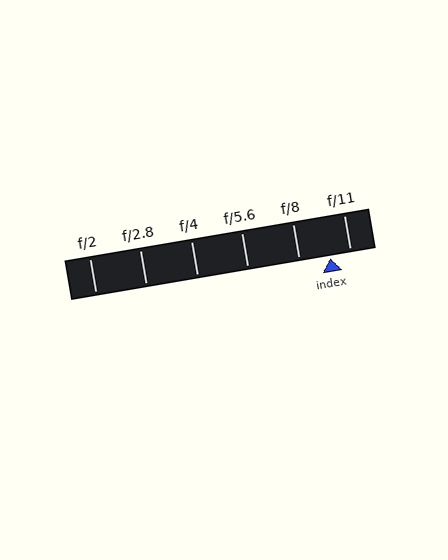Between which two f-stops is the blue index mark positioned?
The index mark is between f/8 and f/11.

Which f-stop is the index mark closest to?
The index mark is closest to f/11.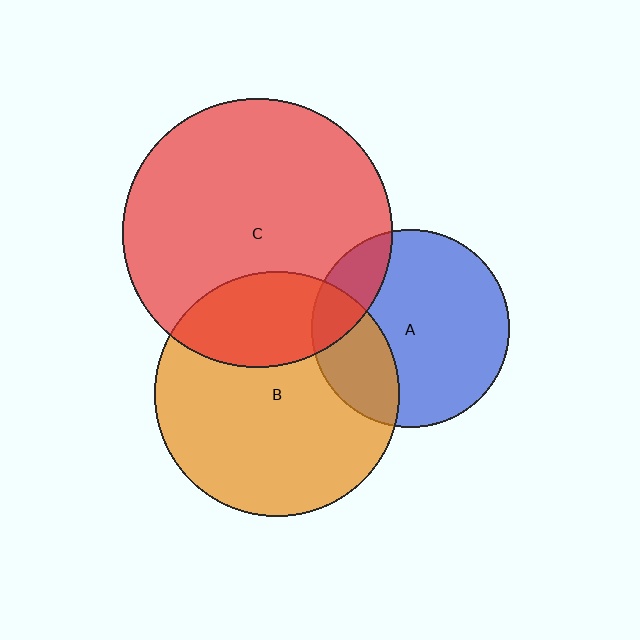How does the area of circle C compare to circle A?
Approximately 1.9 times.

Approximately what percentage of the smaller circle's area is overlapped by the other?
Approximately 30%.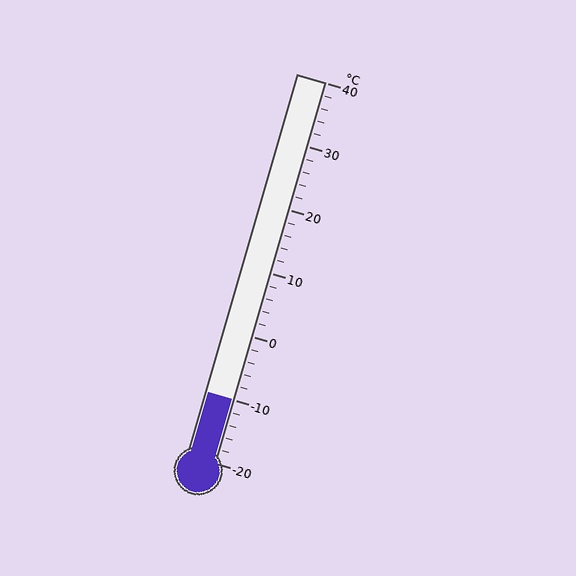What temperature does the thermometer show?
The thermometer shows approximately -10°C.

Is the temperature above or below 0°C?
The temperature is below 0°C.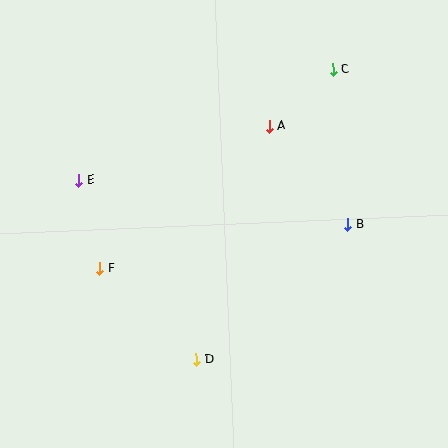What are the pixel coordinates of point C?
Point C is at (333, 69).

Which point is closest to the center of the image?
Point A at (269, 126) is closest to the center.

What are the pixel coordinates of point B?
Point B is at (348, 224).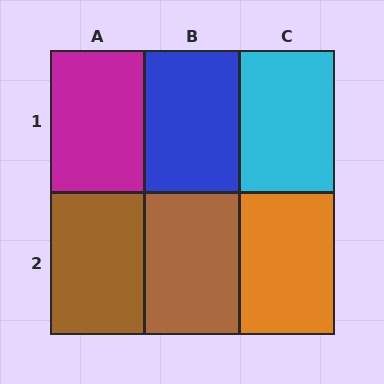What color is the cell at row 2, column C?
Orange.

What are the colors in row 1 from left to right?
Magenta, blue, cyan.